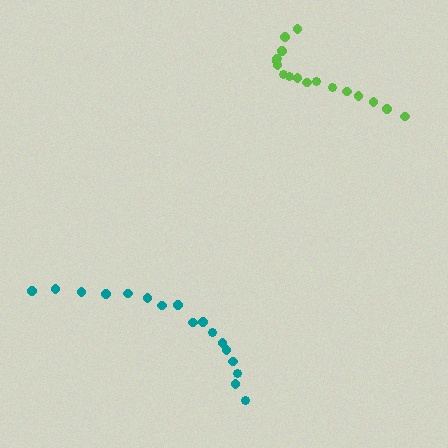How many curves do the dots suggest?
There are 2 distinct paths.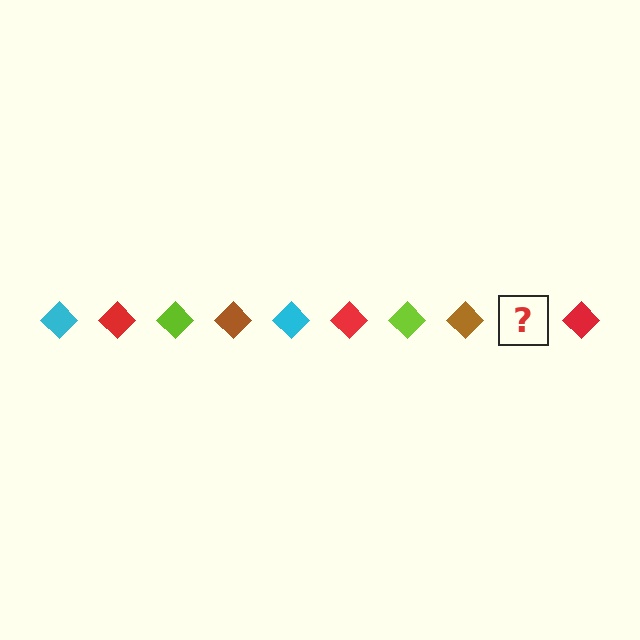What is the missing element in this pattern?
The missing element is a cyan diamond.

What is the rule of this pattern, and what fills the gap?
The rule is that the pattern cycles through cyan, red, lime, brown diamonds. The gap should be filled with a cyan diamond.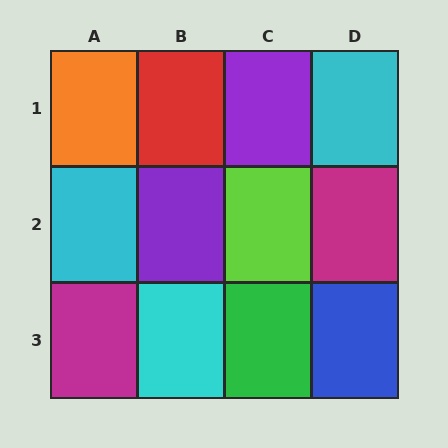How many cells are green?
1 cell is green.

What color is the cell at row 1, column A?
Orange.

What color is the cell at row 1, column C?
Purple.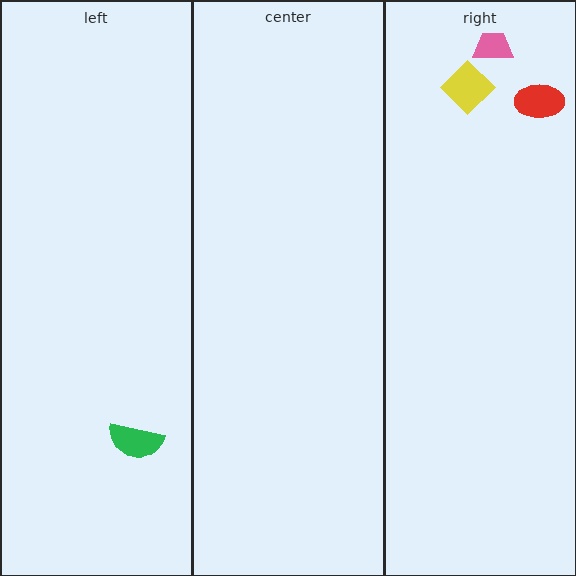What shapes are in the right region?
The red ellipse, the pink trapezoid, the yellow diamond.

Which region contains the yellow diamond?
The right region.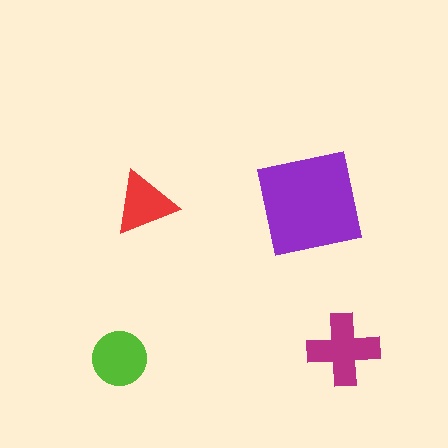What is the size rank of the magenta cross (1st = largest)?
2nd.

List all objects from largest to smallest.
The purple square, the magenta cross, the lime circle, the red triangle.